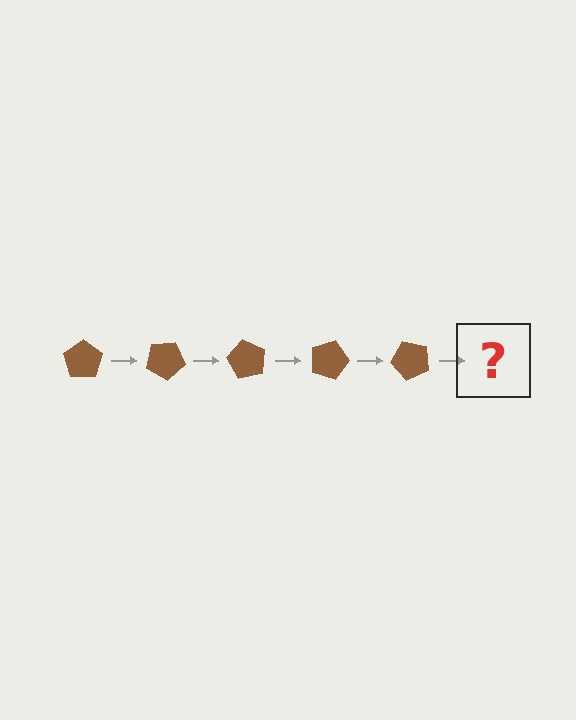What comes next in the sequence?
The next element should be a brown pentagon rotated 150 degrees.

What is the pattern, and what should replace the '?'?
The pattern is that the pentagon rotates 30 degrees each step. The '?' should be a brown pentagon rotated 150 degrees.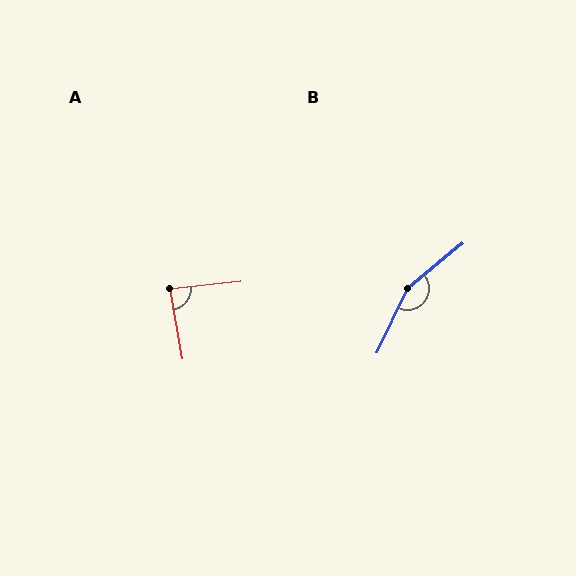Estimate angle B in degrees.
Approximately 155 degrees.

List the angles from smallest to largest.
A (86°), B (155°).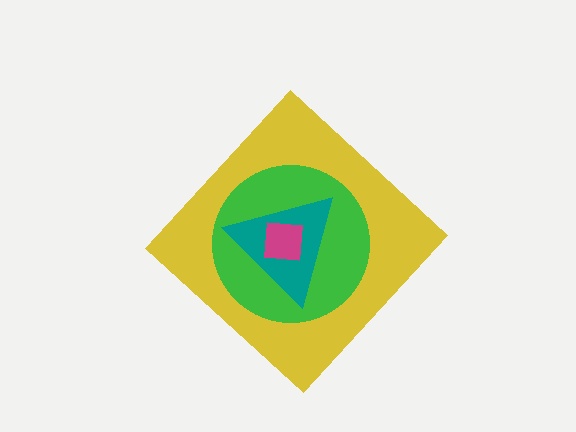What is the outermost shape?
The yellow diamond.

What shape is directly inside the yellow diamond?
The green circle.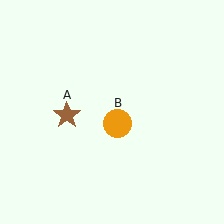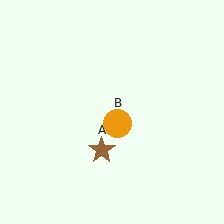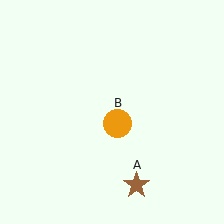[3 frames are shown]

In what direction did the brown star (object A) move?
The brown star (object A) moved down and to the right.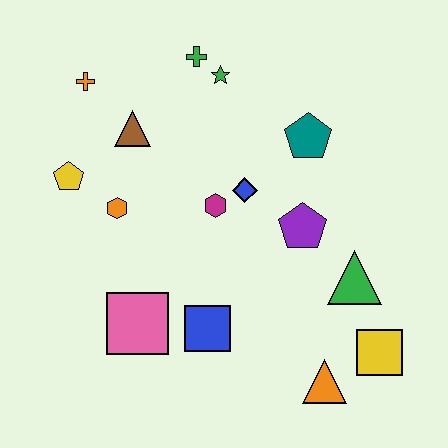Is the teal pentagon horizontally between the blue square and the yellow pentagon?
No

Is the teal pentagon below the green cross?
Yes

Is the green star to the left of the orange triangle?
Yes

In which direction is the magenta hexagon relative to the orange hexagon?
The magenta hexagon is to the right of the orange hexagon.